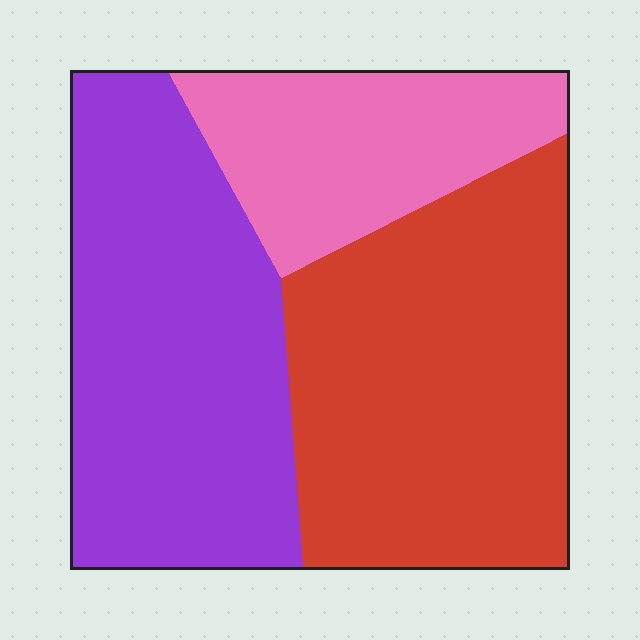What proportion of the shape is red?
Red covers 41% of the shape.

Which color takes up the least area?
Pink, at roughly 20%.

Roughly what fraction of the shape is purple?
Purple takes up about two fifths (2/5) of the shape.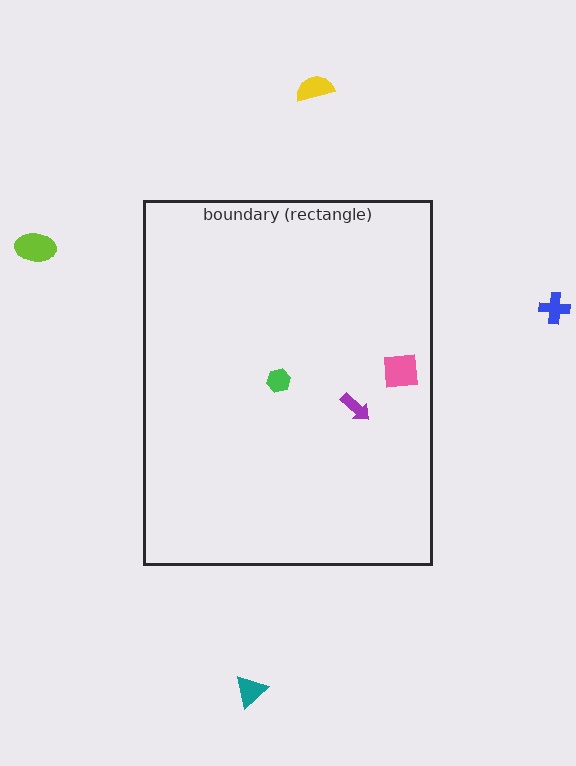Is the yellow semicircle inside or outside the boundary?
Outside.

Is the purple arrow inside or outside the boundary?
Inside.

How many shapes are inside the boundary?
3 inside, 4 outside.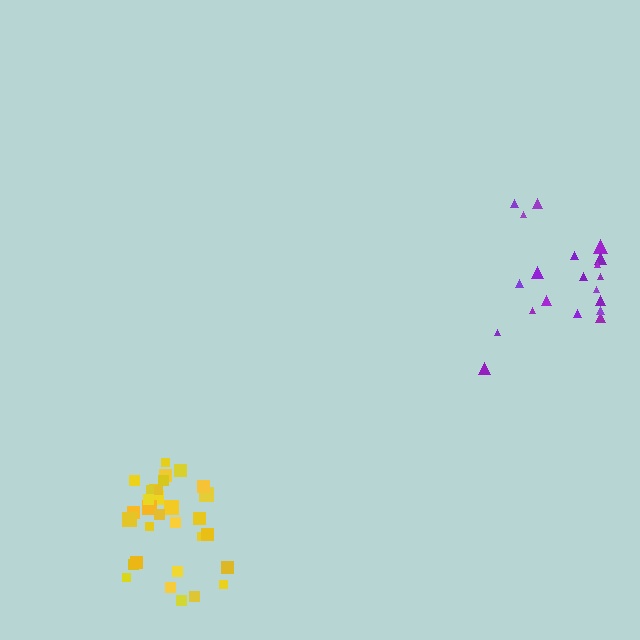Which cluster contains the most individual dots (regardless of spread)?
Yellow (31).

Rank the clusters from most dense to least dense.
yellow, purple.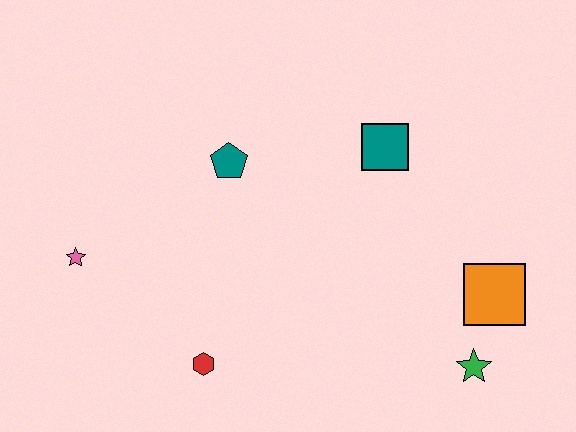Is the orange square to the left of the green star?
No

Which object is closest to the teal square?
The teal pentagon is closest to the teal square.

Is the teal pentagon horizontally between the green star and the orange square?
No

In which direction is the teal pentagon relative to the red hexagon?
The teal pentagon is above the red hexagon.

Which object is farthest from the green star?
The pink star is farthest from the green star.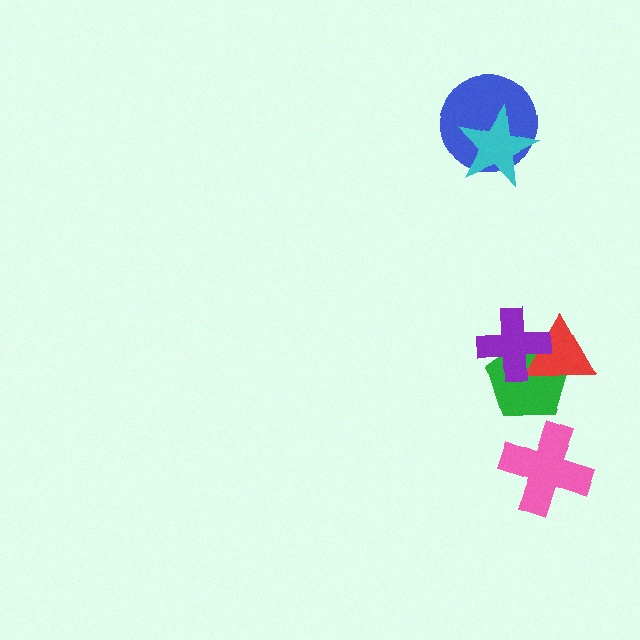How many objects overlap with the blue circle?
1 object overlaps with the blue circle.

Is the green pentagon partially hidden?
Yes, it is partially covered by another shape.